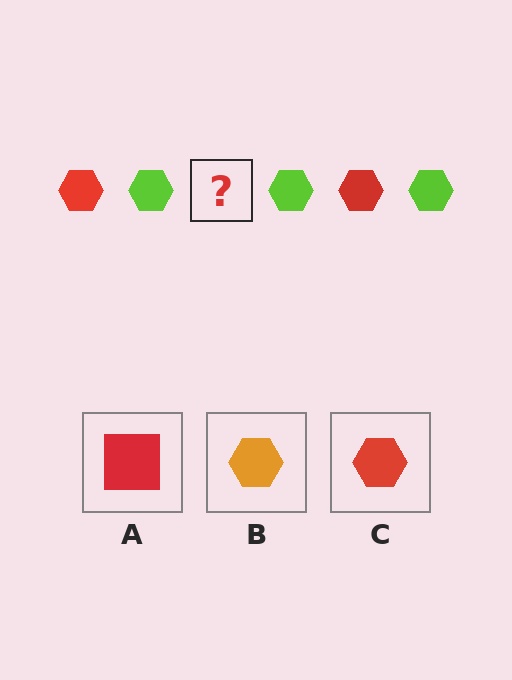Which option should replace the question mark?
Option C.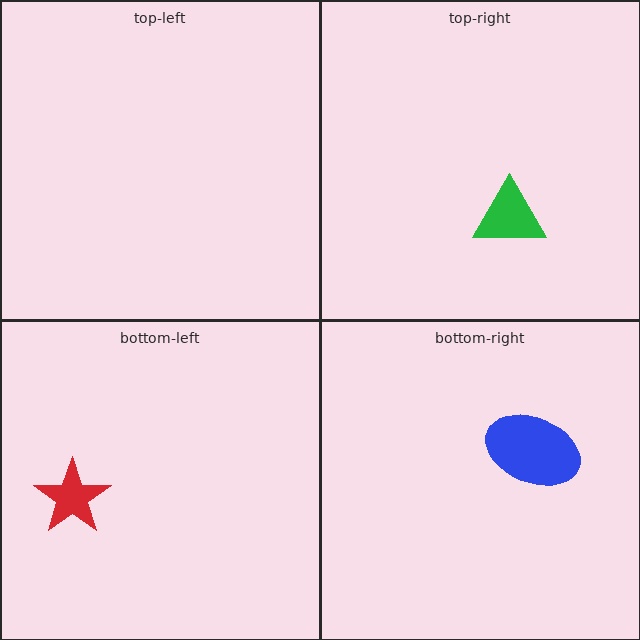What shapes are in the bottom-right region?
The blue ellipse.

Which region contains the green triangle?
The top-right region.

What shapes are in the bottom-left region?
The red star.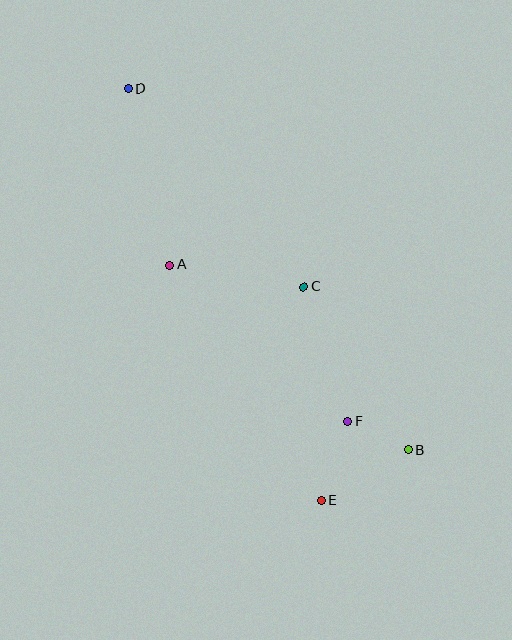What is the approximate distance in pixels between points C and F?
The distance between C and F is approximately 141 pixels.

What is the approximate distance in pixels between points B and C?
The distance between B and C is approximately 194 pixels.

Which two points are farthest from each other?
Points B and D are farthest from each other.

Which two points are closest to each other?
Points B and F are closest to each other.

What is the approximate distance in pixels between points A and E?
The distance between A and E is approximately 280 pixels.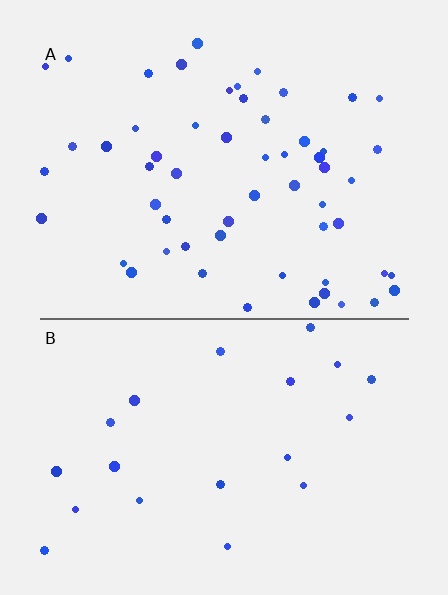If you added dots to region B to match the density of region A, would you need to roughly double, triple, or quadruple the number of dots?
Approximately triple.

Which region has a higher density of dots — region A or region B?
A (the top).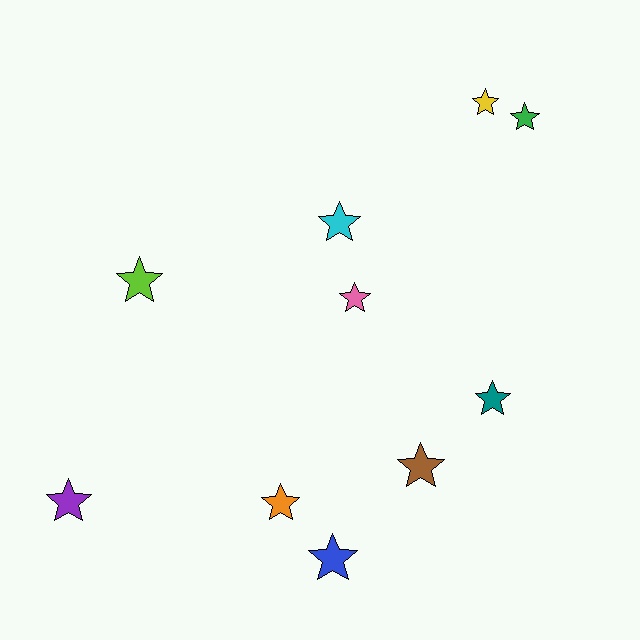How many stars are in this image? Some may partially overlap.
There are 10 stars.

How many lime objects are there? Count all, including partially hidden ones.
There is 1 lime object.